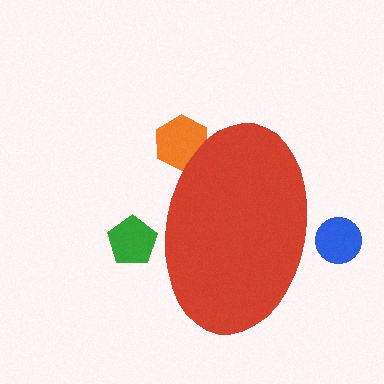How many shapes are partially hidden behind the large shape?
3 shapes are partially hidden.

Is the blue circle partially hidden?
Yes, the blue circle is partially hidden behind the red ellipse.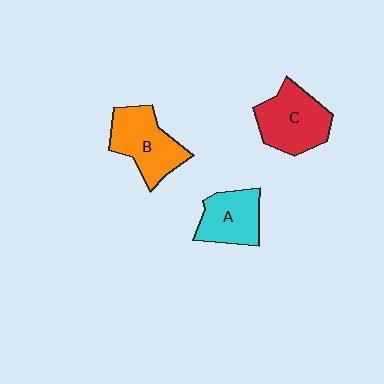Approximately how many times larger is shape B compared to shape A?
Approximately 1.2 times.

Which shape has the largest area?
Shape C (red).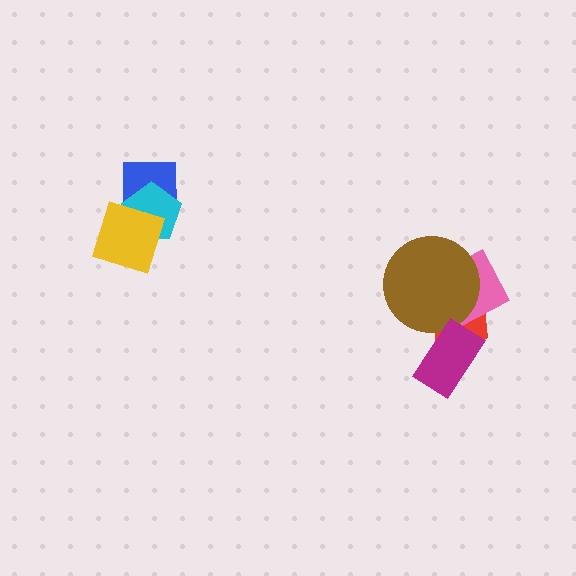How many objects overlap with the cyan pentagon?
2 objects overlap with the cyan pentagon.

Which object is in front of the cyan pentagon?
The yellow square is in front of the cyan pentagon.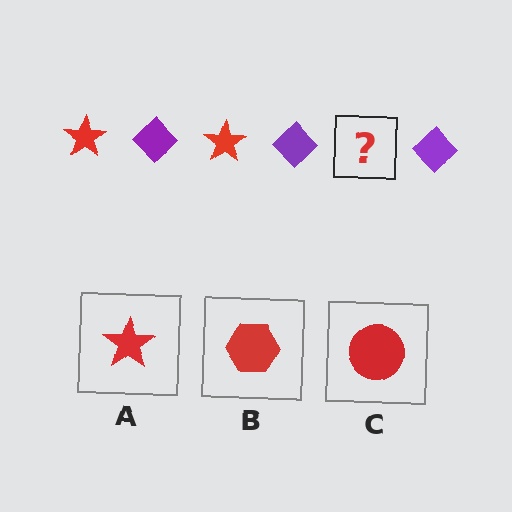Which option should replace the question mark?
Option A.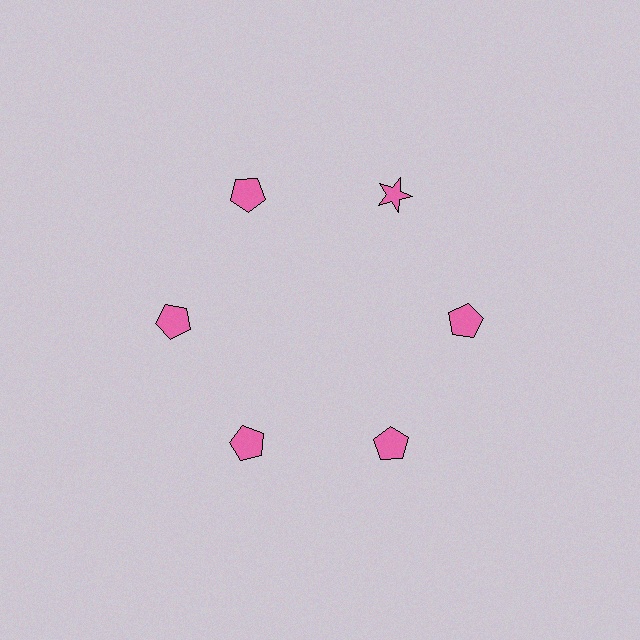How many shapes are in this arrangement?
There are 6 shapes arranged in a ring pattern.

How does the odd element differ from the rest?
It has a different shape: star instead of pentagon.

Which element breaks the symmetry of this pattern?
The pink star at roughly the 1 o'clock position breaks the symmetry. All other shapes are pink pentagons.